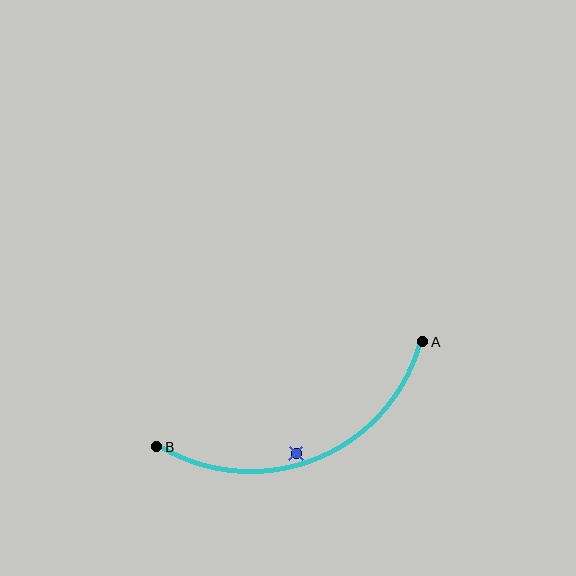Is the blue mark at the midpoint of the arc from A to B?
No — the blue mark does not lie on the arc at all. It sits slightly inside the curve.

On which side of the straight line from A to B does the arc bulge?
The arc bulges below the straight line connecting A and B.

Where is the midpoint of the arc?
The arc midpoint is the point on the curve farthest from the straight line joining A and B. It sits below that line.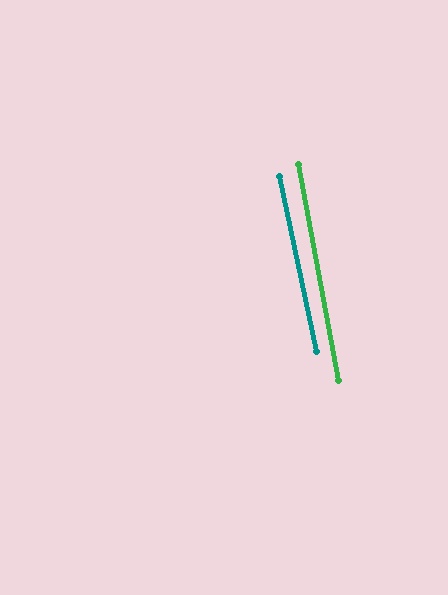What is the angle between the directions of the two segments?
Approximately 1 degree.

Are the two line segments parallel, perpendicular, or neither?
Parallel — their directions differ by only 1.4°.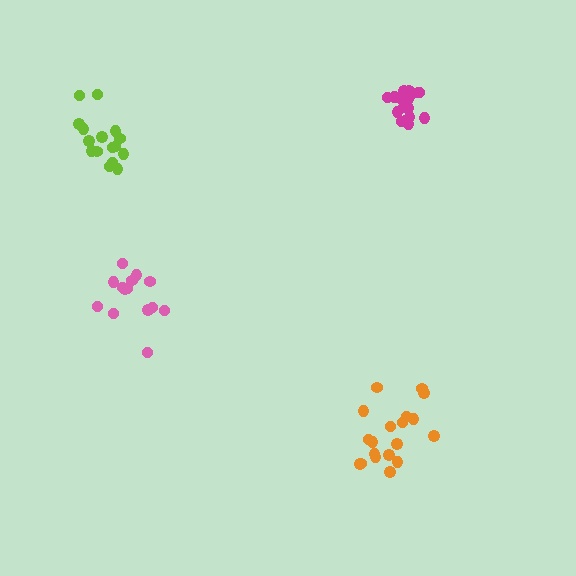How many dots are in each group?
Group 1: 18 dots, Group 2: 16 dots, Group 3: 14 dots, Group 4: 19 dots (67 total).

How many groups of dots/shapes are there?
There are 4 groups.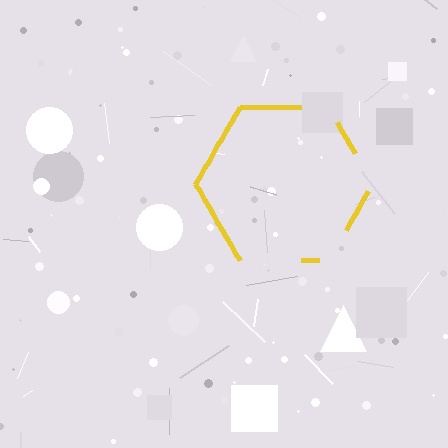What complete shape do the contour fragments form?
The contour fragments form a hexagon.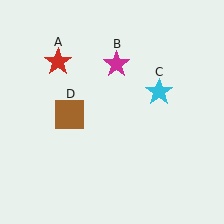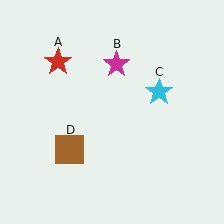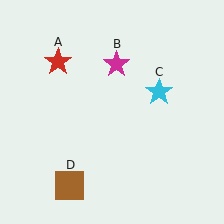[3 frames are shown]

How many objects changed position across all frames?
1 object changed position: brown square (object D).